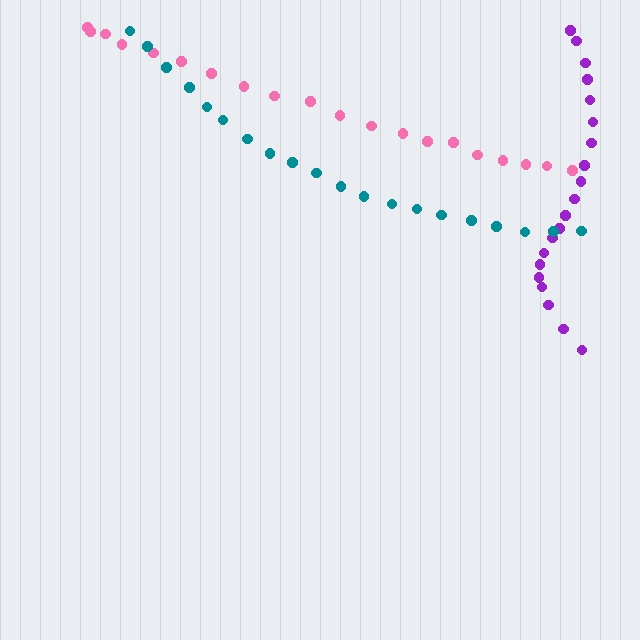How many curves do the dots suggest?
There are 3 distinct paths.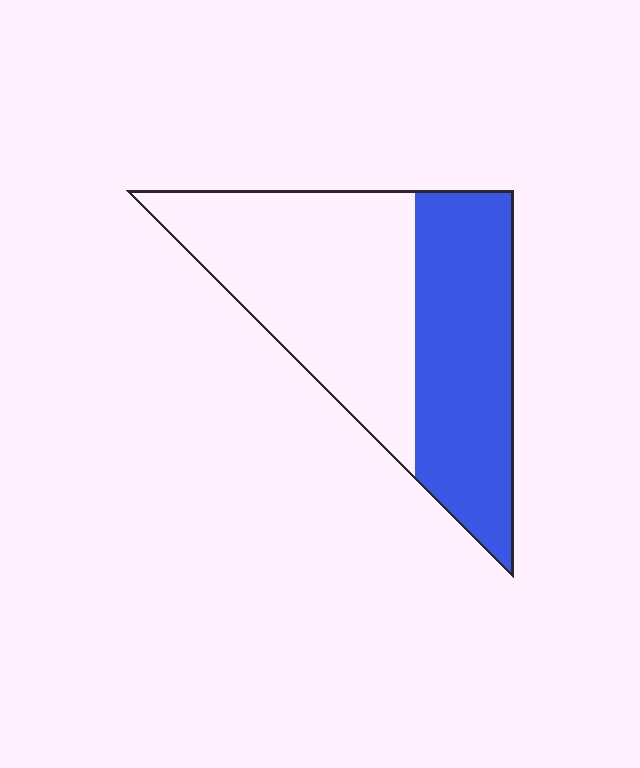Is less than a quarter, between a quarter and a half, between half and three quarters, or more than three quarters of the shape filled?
Between a quarter and a half.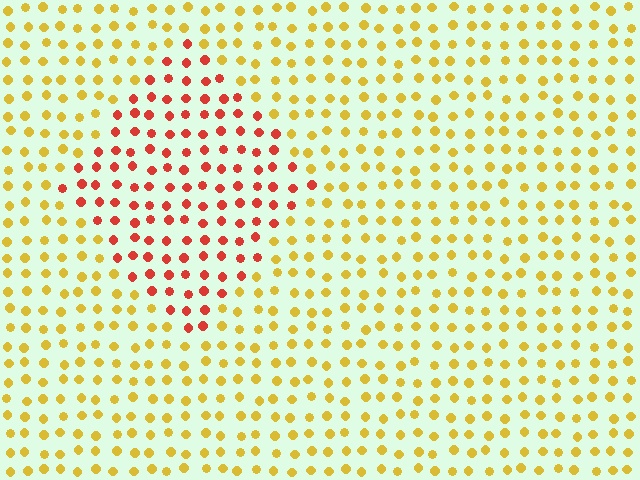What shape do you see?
I see a diamond.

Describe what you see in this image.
The image is filled with small yellow elements in a uniform arrangement. A diamond-shaped region is visible where the elements are tinted to a slightly different hue, forming a subtle color boundary.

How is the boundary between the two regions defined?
The boundary is defined purely by a slight shift in hue (about 47 degrees). Spacing, size, and orientation are identical on both sides.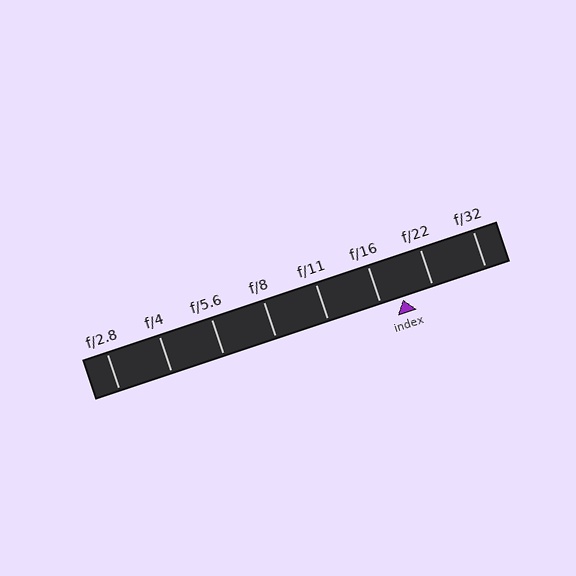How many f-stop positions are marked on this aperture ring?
There are 8 f-stop positions marked.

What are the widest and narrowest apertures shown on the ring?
The widest aperture shown is f/2.8 and the narrowest is f/32.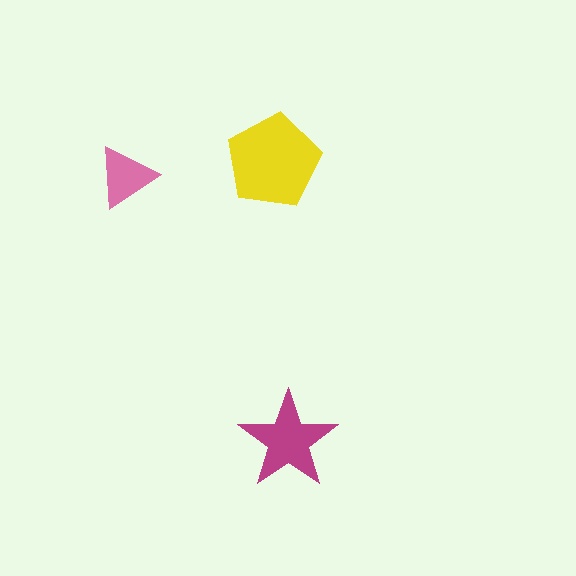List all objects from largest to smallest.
The yellow pentagon, the magenta star, the pink triangle.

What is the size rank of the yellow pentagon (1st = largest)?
1st.